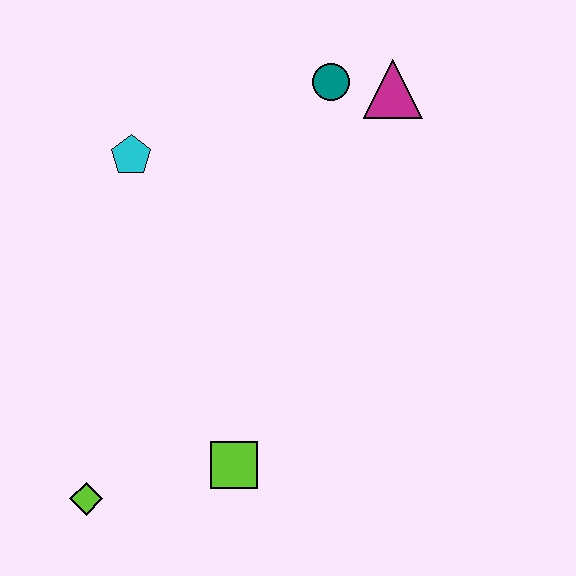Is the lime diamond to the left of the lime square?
Yes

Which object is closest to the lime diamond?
The lime square is closest to the lime diamond.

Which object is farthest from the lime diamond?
The magenta triangle is farthest from the lime diamond.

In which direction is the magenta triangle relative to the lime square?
The magenta triangle is above the lime square.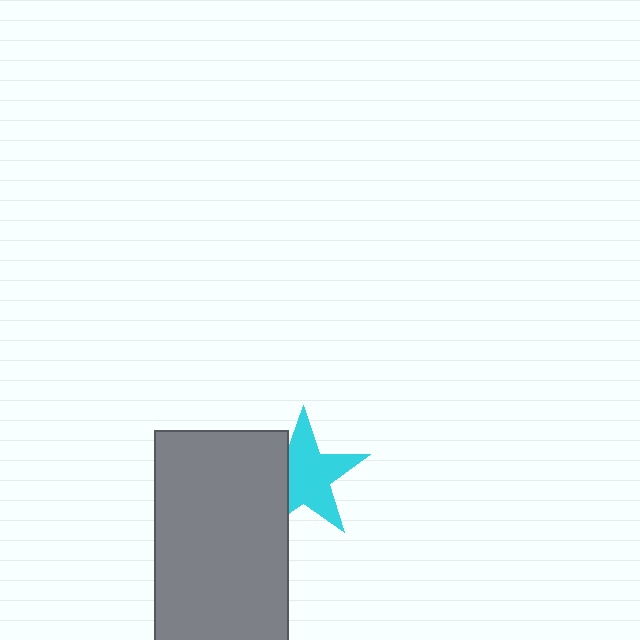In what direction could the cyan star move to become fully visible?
The cyan star could move right. That would shift it out from behind the gray rectangle entirely.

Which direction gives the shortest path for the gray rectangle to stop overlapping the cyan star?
Moving left gives the shortest separation.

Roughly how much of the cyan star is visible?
Most of it is visible (roughly 69%).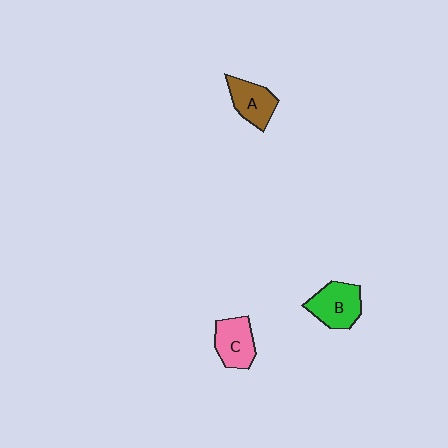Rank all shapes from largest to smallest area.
From largest to smallest: B (green), C (pink), A (brown).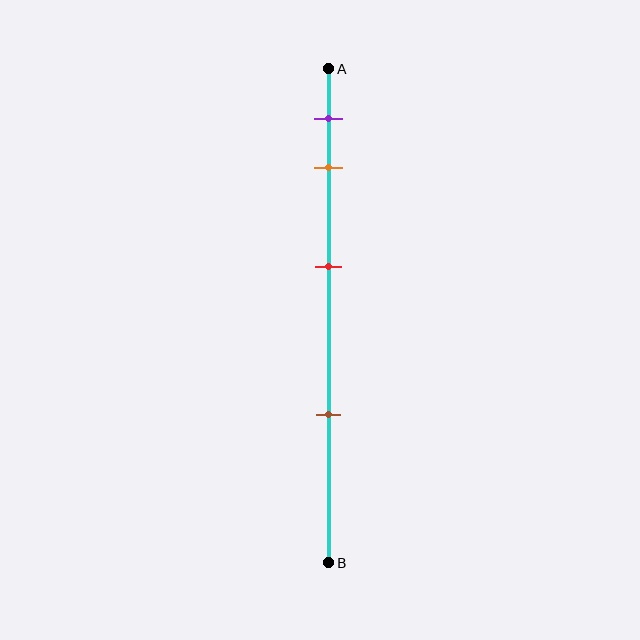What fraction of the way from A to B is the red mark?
The red mark is approximately 40% (0.4) of the way from A to B.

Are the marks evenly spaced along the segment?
No, the marks are not evenly spaced.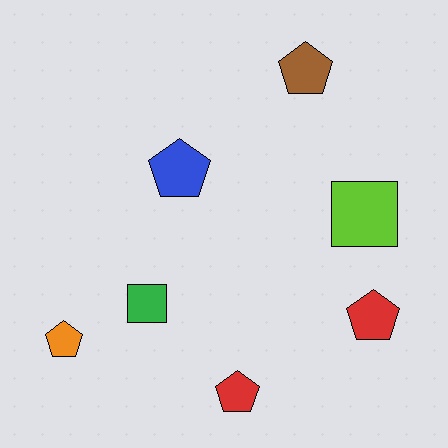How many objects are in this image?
There are 7 objects.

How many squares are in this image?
There are 2 squares.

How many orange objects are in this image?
There is 1 orange object.